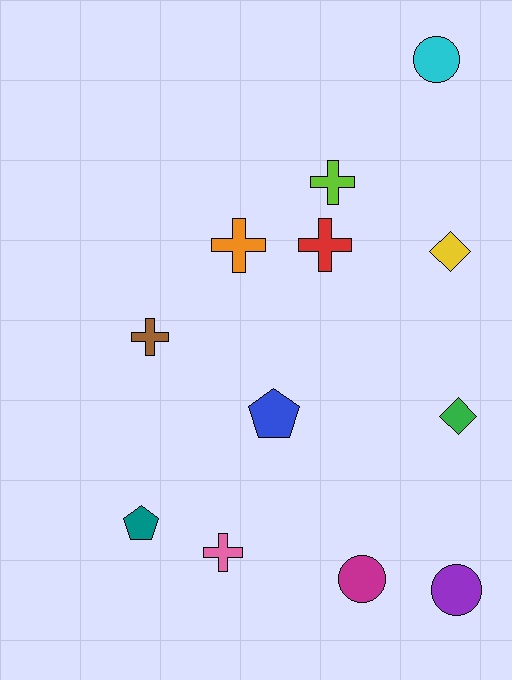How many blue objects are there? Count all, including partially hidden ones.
There is 1 blue object.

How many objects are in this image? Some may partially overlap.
There are 12 objects.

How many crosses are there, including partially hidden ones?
There are 5 crosses.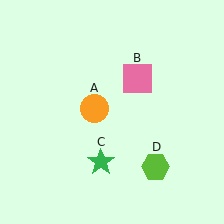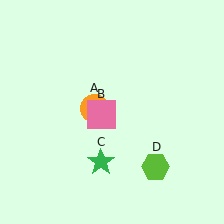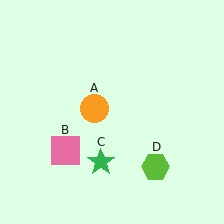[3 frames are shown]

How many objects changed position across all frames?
1 object changed position: pink square (object B).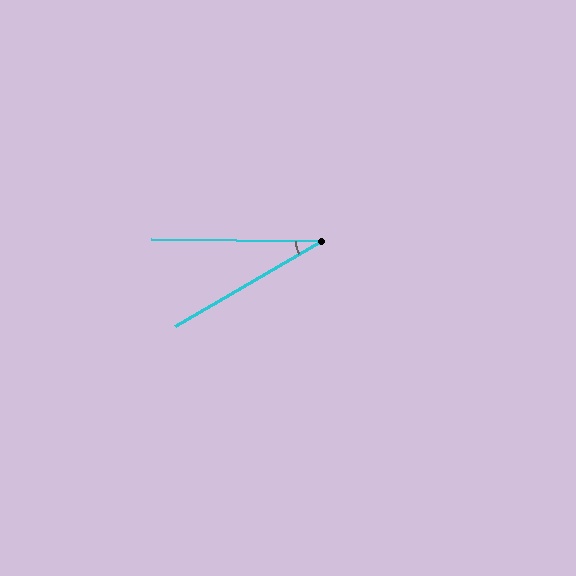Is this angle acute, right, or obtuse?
It is acute.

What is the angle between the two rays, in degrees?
Approximately 31 degrees.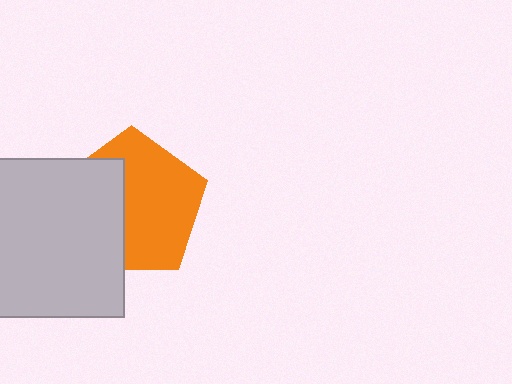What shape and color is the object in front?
The object in front is a light gray square.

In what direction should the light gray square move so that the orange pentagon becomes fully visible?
The light gray square should move left. That is the shortest direction to clear the overlap and leave the orange pentagon fully visible.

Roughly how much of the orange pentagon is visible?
About half of it is visible (roughly 60%).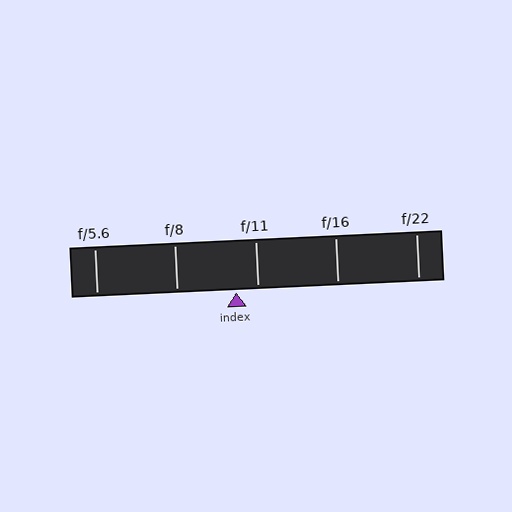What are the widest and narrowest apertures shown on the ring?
The widest aperture shown is f/5.6 and the narrowest is f/22.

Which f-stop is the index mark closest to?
The index mark is closest to f/11.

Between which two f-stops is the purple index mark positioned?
The index mark is between f/8 and f/11.